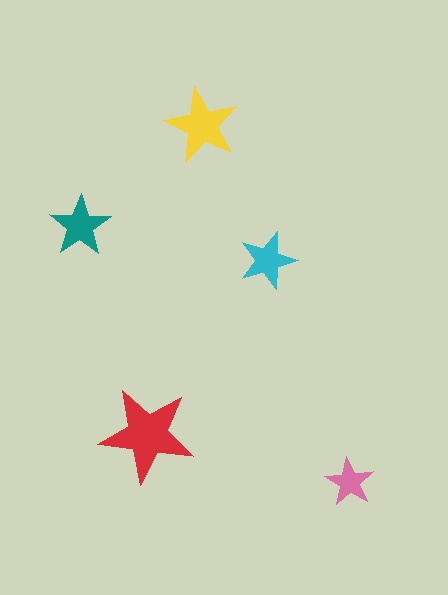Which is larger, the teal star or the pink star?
The teal one.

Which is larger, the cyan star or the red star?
The red one.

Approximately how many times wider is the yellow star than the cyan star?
About 1.5 times wider.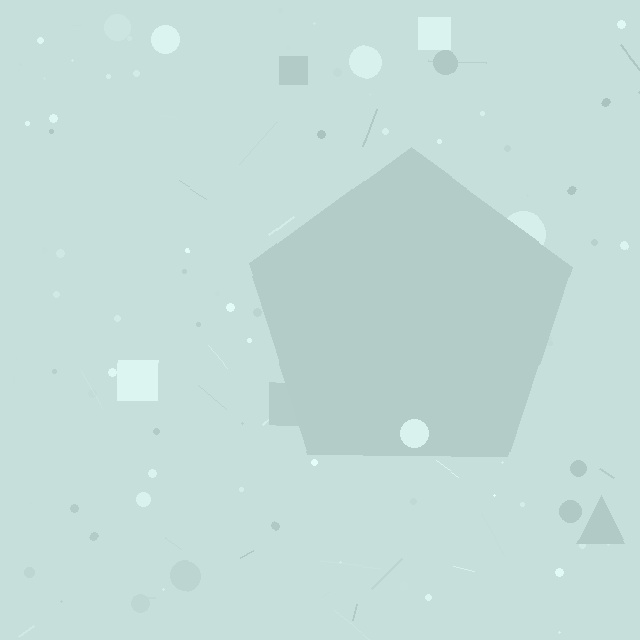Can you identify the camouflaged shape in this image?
The camouflaged shape is a pentagon.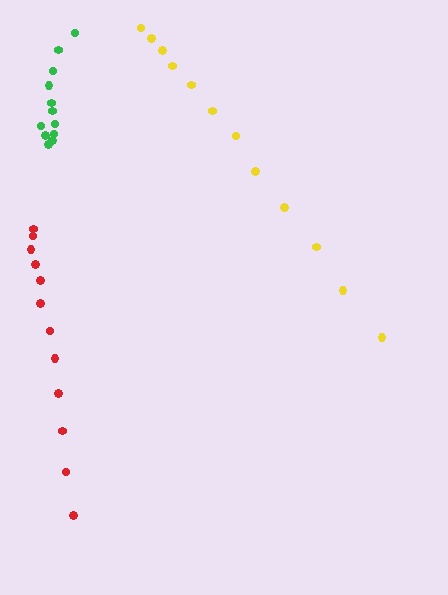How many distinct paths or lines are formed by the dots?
There are 3 distinct paths.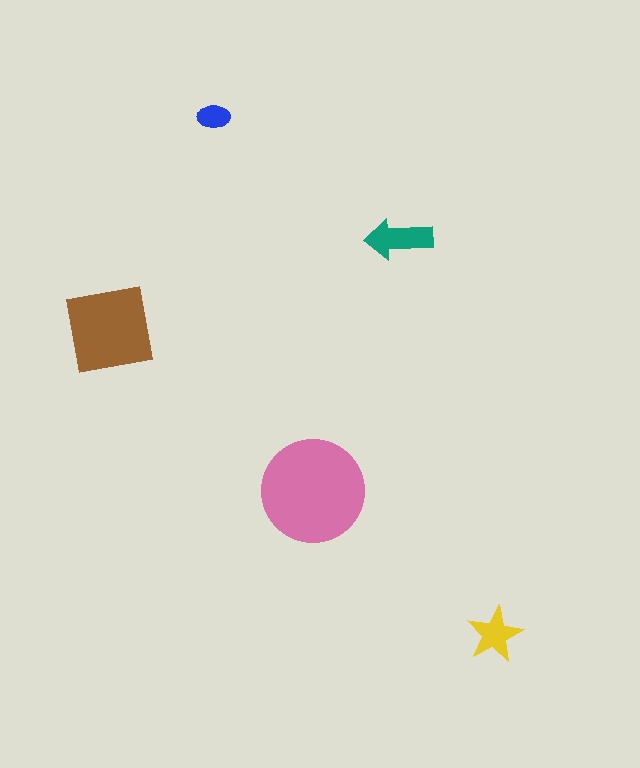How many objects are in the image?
There are 5 objects in the image.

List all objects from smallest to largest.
The blue ellipse, the yellow star, the teal arrow, the brown square, the pink circle.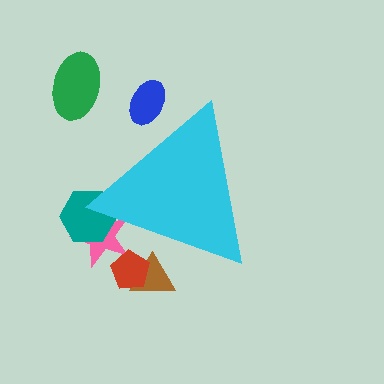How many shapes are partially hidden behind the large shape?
5 shapes are partially hidden.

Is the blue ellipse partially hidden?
Yes, the blue ellipse is partially hidden behind the cyan triangle.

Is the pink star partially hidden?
Yes, the pink star is partially hidden behind the cyan triangle.